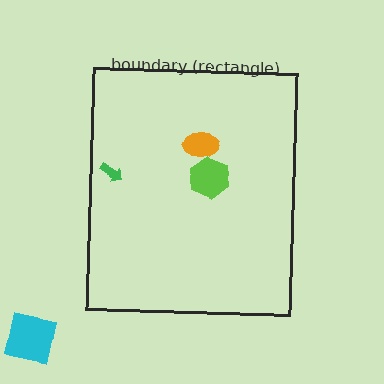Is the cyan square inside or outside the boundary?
Outside.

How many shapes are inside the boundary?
3 inside, 1 outside.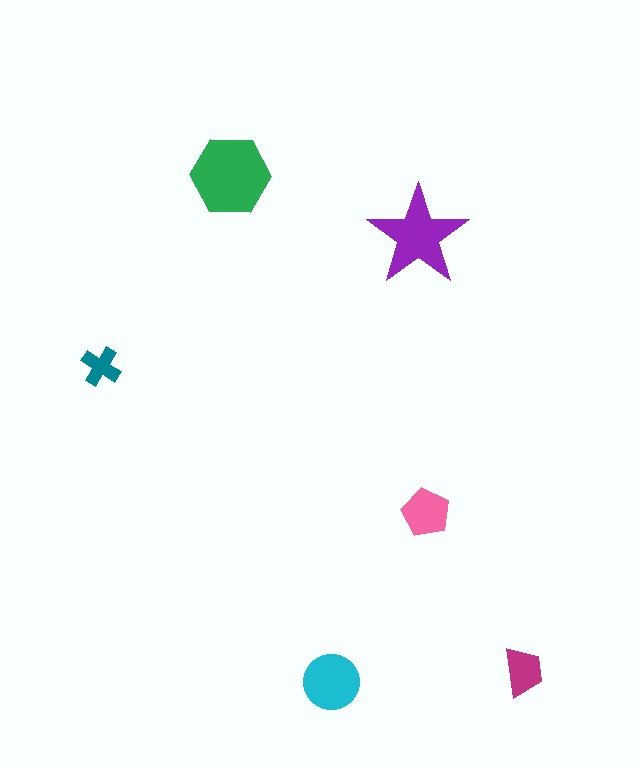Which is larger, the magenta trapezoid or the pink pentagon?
The pink pentagon.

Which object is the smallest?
The teal cross.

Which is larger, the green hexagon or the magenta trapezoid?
The green hexagon.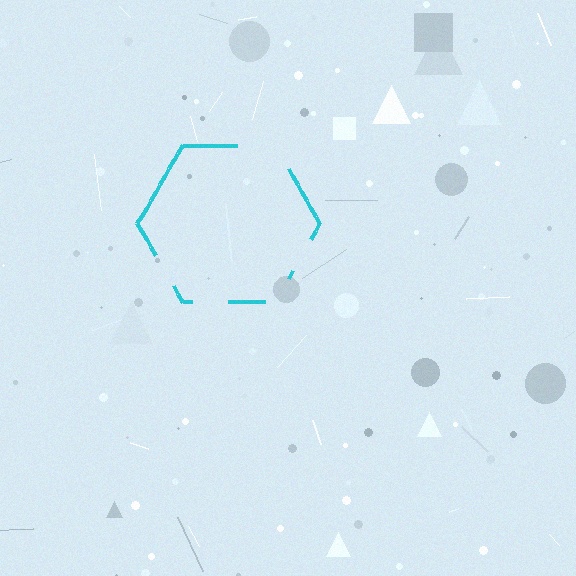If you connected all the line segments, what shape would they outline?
They would outline a hexagon.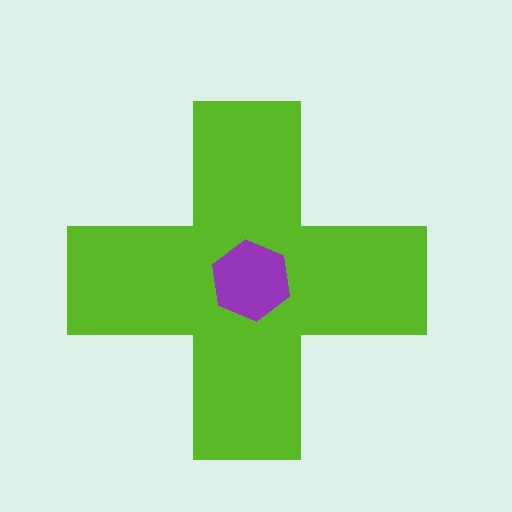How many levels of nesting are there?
2.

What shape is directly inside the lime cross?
The purple hexagon.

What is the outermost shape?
The lime cross.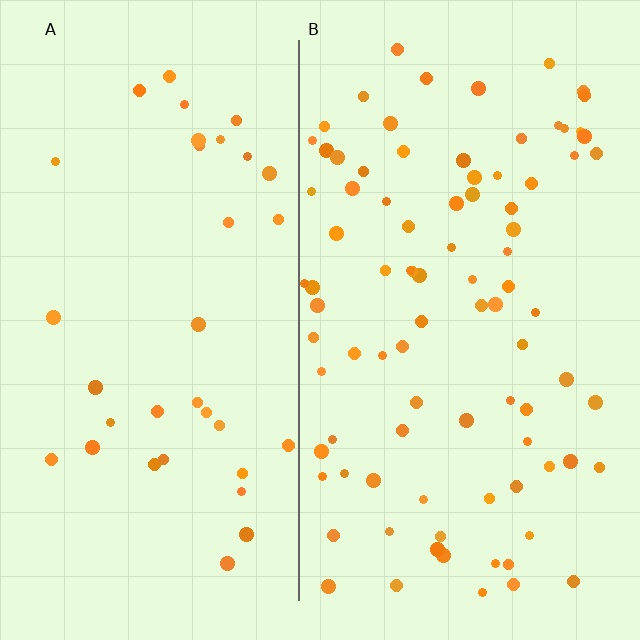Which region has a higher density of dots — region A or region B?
B (the right).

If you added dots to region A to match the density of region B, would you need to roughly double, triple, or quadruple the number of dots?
Approximately triple.